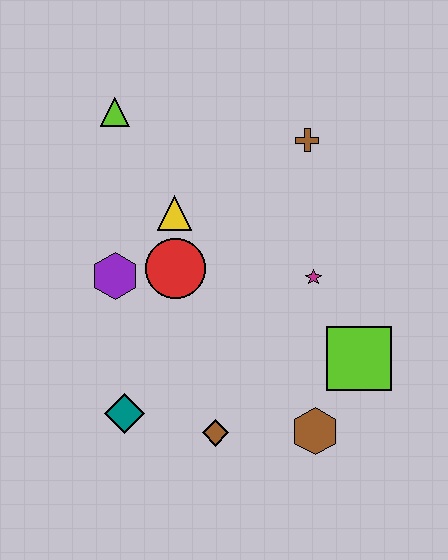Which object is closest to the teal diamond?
The brown diamond is closest to the teal diamond.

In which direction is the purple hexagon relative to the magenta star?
The purple hexagon is to the left of the magenta star.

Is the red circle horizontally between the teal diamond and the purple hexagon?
No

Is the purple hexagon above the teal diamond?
Yes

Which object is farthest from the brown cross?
The teal diamond is farthest from the brown cross.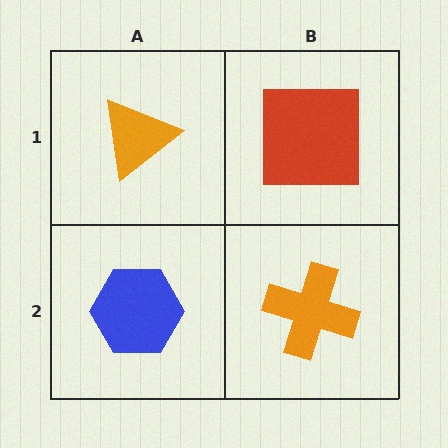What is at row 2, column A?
A blue hexagon.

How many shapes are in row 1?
2 shapes.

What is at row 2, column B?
An orange cross.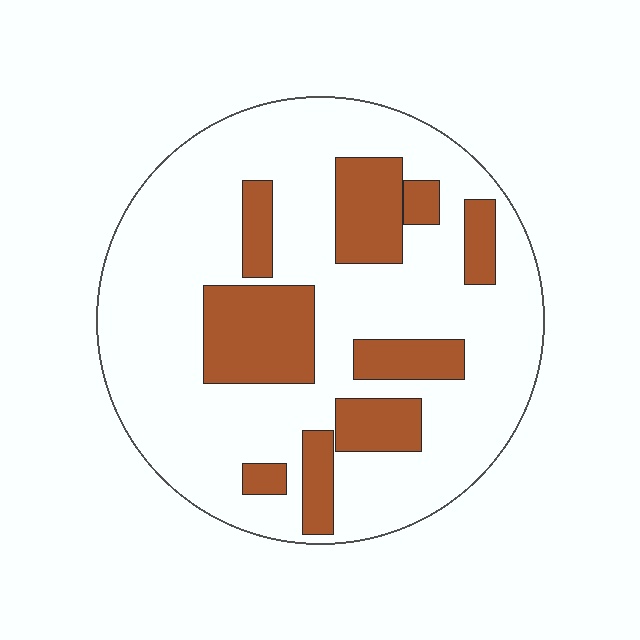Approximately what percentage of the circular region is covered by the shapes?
Approximately 25%.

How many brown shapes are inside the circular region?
9.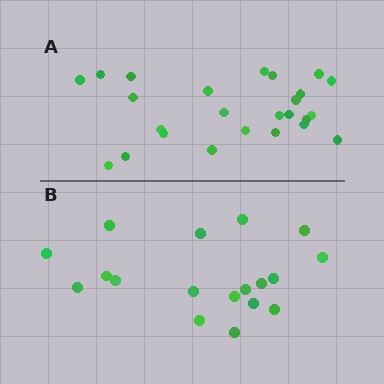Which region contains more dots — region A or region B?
Region A (the top region) has more dots.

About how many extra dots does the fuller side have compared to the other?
Region A has roughly 8 or so more dots than region B.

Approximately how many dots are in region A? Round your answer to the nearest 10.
About 20 dots. (The exact count is 25, which rounds to 20.)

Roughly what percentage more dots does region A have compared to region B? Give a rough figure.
About 40% more.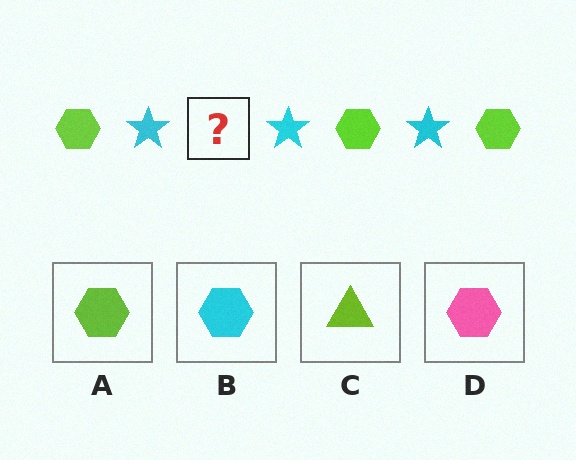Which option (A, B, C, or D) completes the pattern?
A.